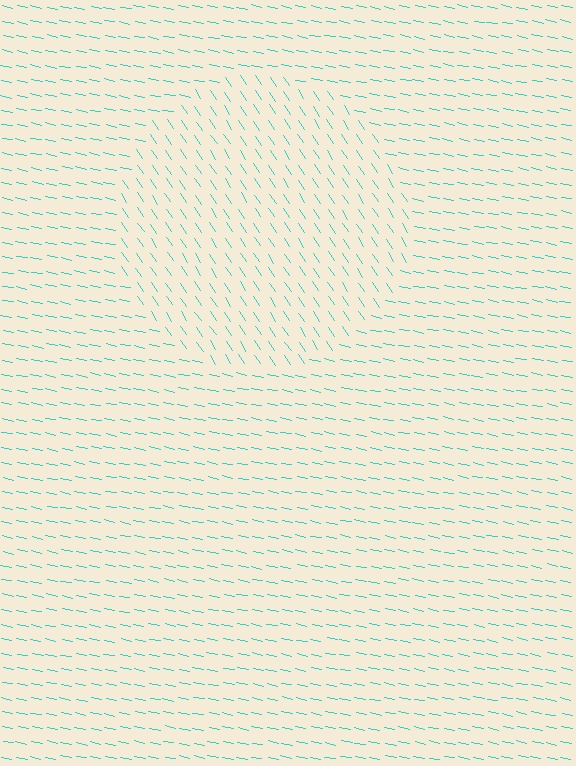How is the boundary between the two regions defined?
The boundary is defined purely by a change in line orientation (approximately 45 degrees difference). All lines are the same color and thickness.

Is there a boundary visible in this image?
Yes, there is a texture boundary formed by a change in line orientation.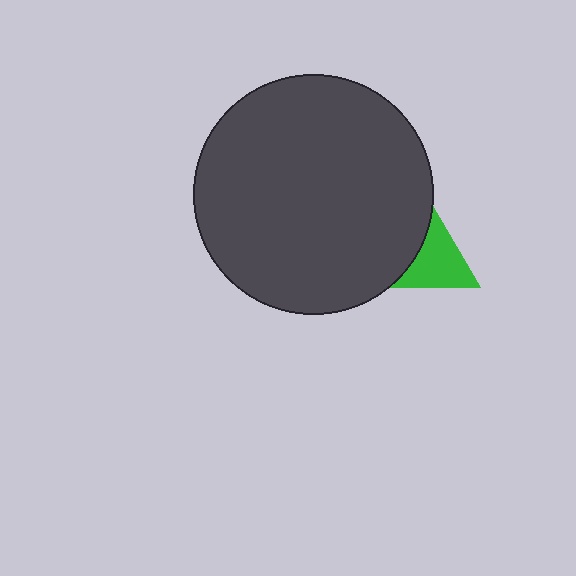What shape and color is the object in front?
The object in front is a dark gray circle.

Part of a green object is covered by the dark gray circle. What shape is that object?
It is a triangle.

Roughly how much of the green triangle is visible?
A small part of it is visible (roughly 43%).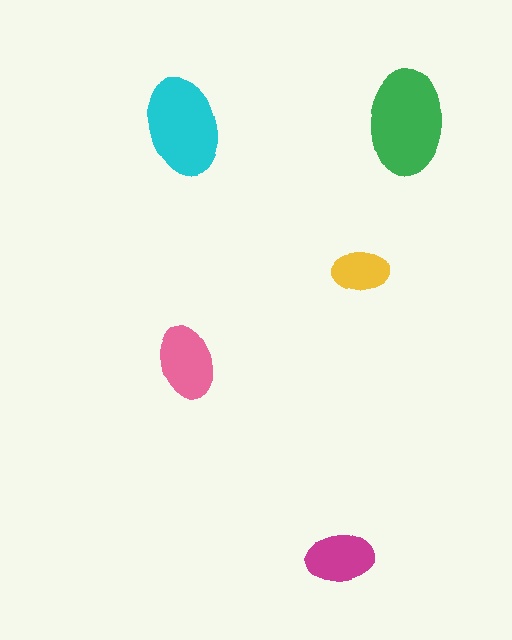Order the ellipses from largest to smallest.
the green one, the cyan one, the pink one, the magenta one, the yellow one.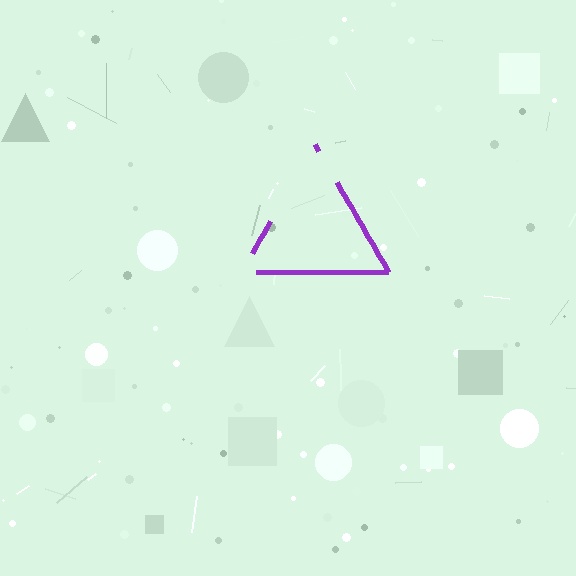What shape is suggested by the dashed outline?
The dashed outline suggests a triangle.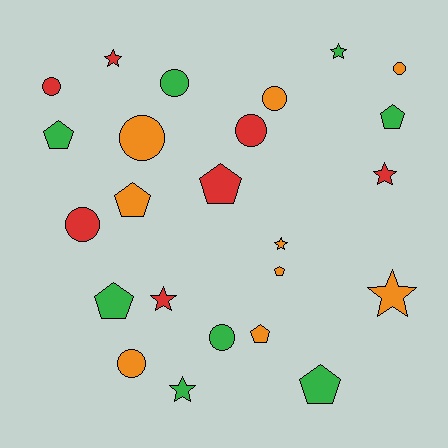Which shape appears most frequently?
Circle, with 9 objects.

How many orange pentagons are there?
There are 3 orange pentagons.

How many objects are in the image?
There are 24 objects.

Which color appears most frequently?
Orange, with 9 objects.